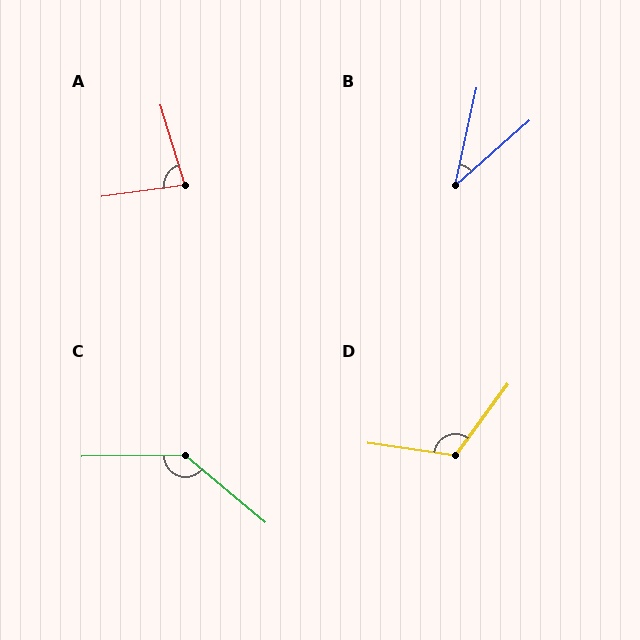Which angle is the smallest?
B, at approximately 36 degrees.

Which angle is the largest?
C, at approximately 139 degrees.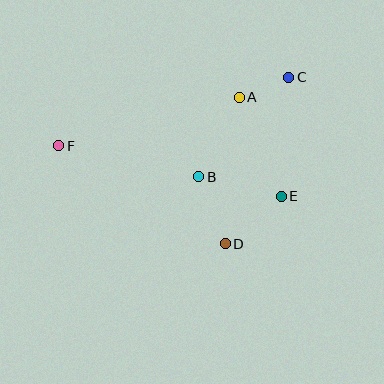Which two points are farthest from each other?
Points C and F are farthest from each other.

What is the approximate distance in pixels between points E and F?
The distance between E and F is approximately 228 pixels.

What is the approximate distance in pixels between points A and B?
The distance between A and B is approximately 89 pixels.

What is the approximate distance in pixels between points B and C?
The distance between B and C is approximately 134 pixels.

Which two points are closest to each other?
Points A and C are closest to each other.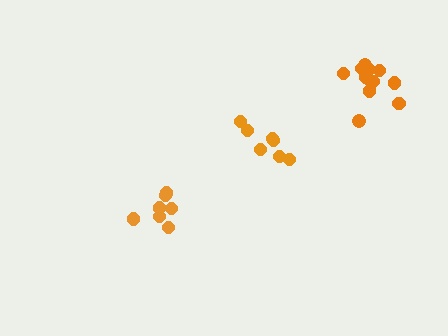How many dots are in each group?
Group 1: 12 dots, Group 2: 7 dots, Group 3: 7 dots (26 total).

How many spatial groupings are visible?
There are 3 spatial groupings.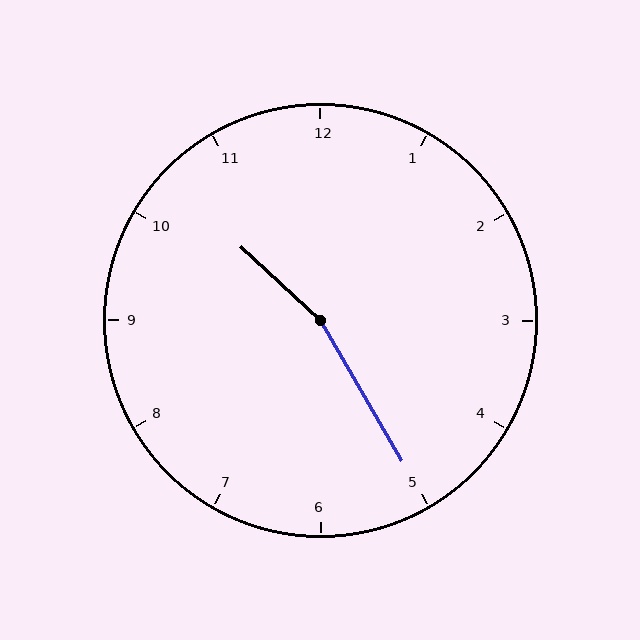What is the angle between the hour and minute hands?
Approximately 162 degrees.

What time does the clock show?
10:25.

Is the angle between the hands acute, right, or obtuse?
It is obtuse.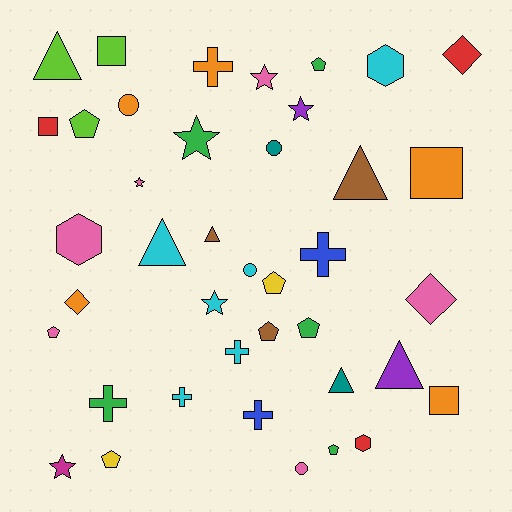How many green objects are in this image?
There are 5 green objects.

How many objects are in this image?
There are 40 objects.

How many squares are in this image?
There are 4 squares.